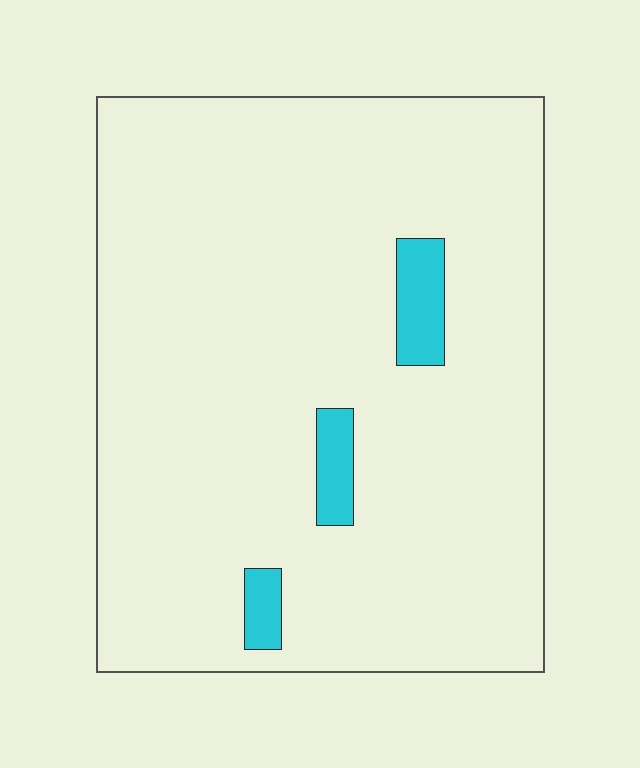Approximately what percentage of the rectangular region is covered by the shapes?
Approximately 5%.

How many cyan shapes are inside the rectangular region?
3.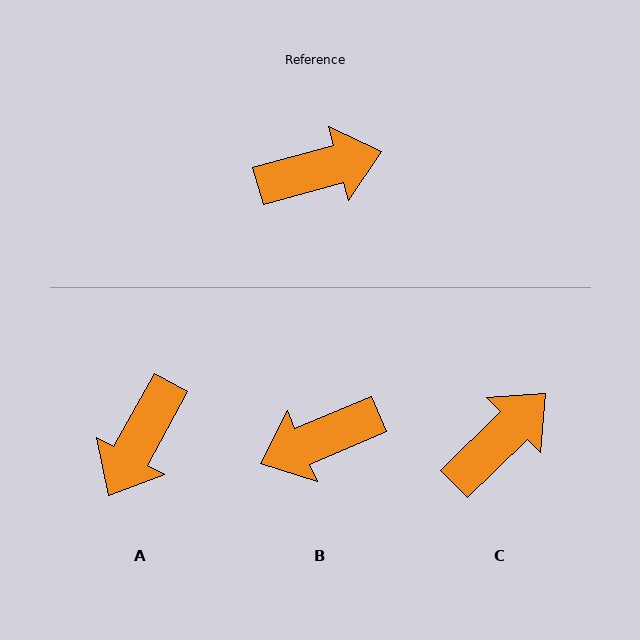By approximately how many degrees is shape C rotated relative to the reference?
Approximately 29 degrees counter-clockwise.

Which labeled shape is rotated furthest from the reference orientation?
B, about 173 degrees away.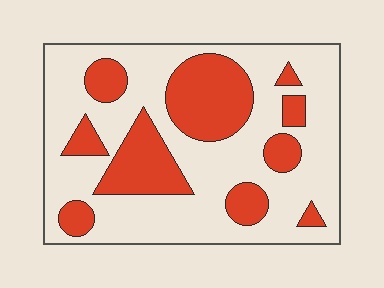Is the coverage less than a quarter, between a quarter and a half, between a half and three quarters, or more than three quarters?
Between a quarter and a half.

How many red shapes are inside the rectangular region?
10.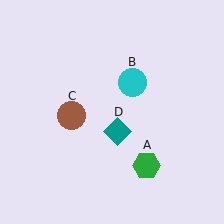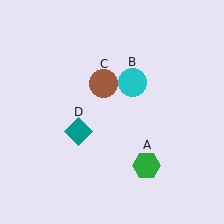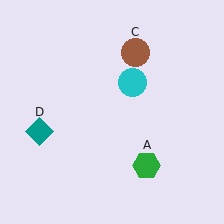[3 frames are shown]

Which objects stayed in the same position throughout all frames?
Green hexagon (object A) and cyan circle (object B) remained stationary.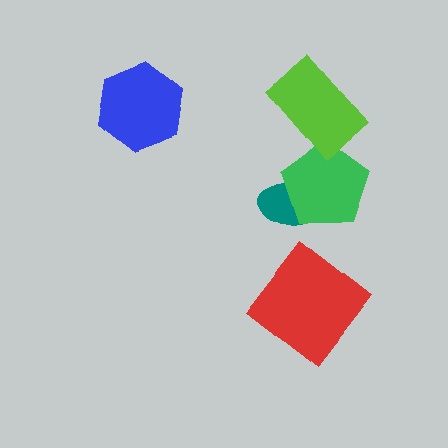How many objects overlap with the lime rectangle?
1 object overlaps with the lime rectangle.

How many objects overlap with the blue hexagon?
0 objects overlap with the blue hexagon.